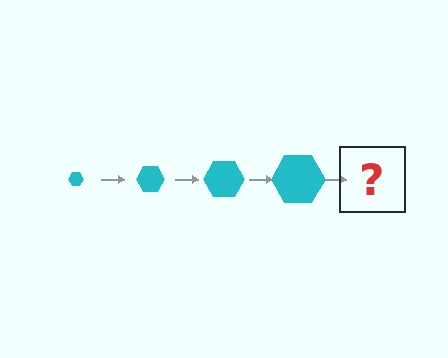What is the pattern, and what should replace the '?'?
The pattern is that the hexagon gets progressively larger each step. The '?' should be a cyan hexagon, larger than the previous one.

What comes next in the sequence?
The next element should be a cyan hexagon, larger than the previous one.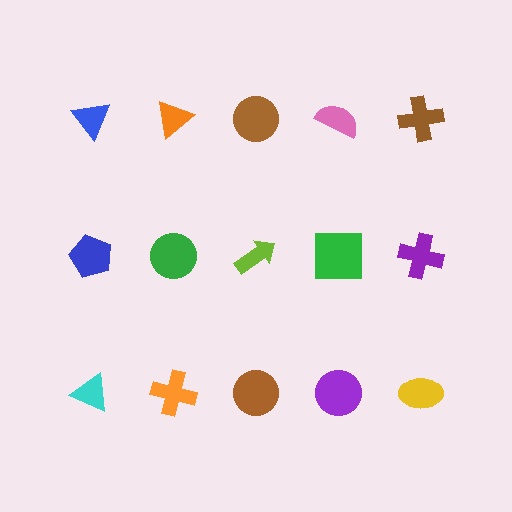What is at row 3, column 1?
A cyan triangle.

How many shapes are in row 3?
5 shapes.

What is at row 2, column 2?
A green circle.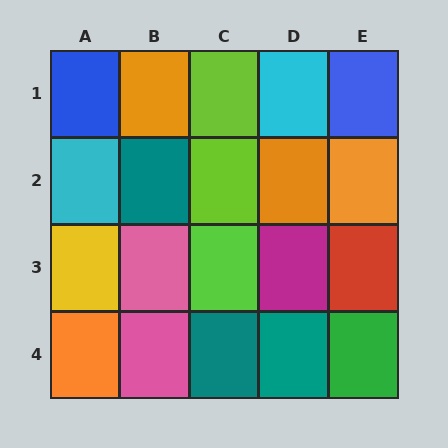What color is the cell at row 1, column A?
Blue.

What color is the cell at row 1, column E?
Blue.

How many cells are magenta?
1 cell is magenta.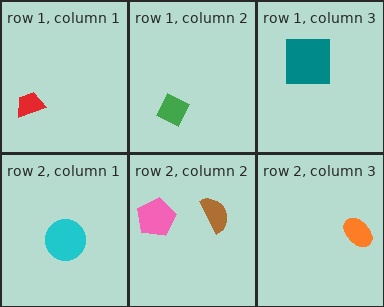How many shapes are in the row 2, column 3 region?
1.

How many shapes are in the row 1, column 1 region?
1.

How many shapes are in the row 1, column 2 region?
1.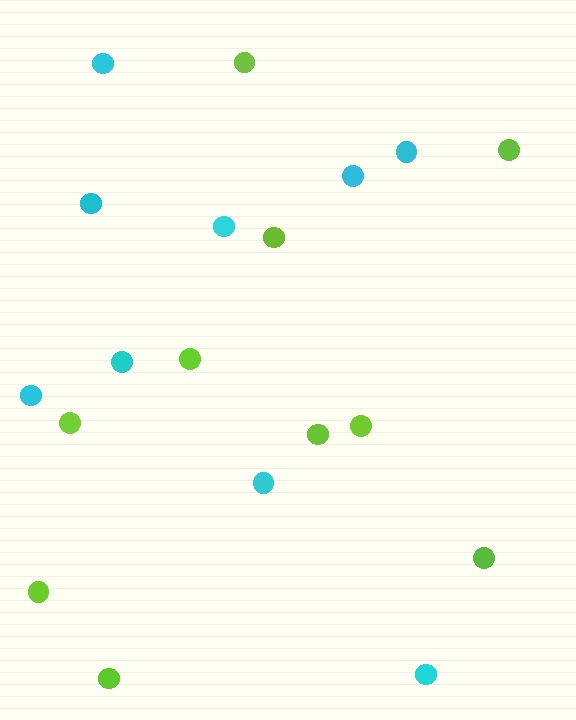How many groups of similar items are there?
There are 2 groups: one group of cyan circles (9) and one group of lime circles (10).